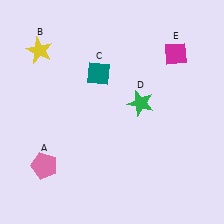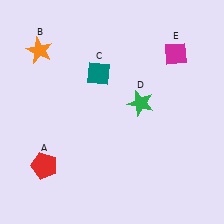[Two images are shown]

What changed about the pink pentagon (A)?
In Image 1, A is pink. In Image 2, it changed to red.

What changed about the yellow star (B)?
In Image 1, B is yellow. In Image 2, it changed to orange.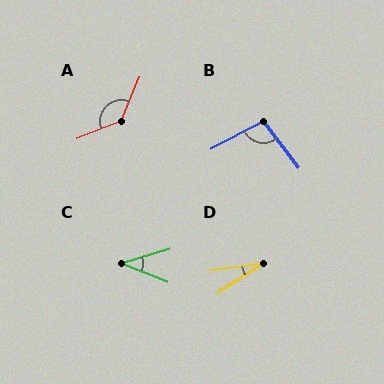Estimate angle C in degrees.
Approximately 38 degrees.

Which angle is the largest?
A, at approximately 134 degrees.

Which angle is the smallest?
D, at approximately 25 degrees.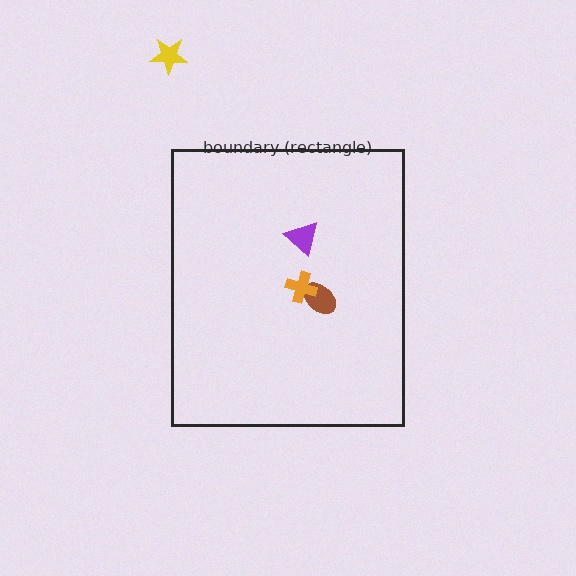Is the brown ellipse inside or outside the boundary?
Inside.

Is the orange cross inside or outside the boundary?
Inside.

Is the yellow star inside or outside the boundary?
Outside.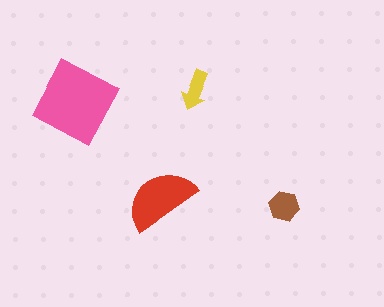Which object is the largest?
The pink diamond.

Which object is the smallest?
The yellow arrow.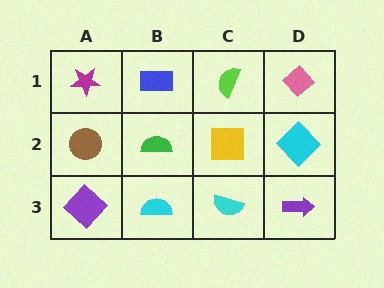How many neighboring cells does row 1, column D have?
2.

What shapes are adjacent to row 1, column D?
A cyan diamond (row 2, column D), a lime semicircle (row 1, column C).